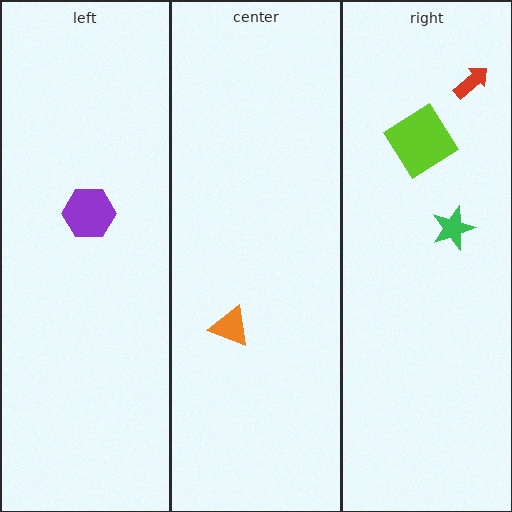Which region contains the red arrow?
The right region.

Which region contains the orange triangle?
The center region.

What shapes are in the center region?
The orange triangle.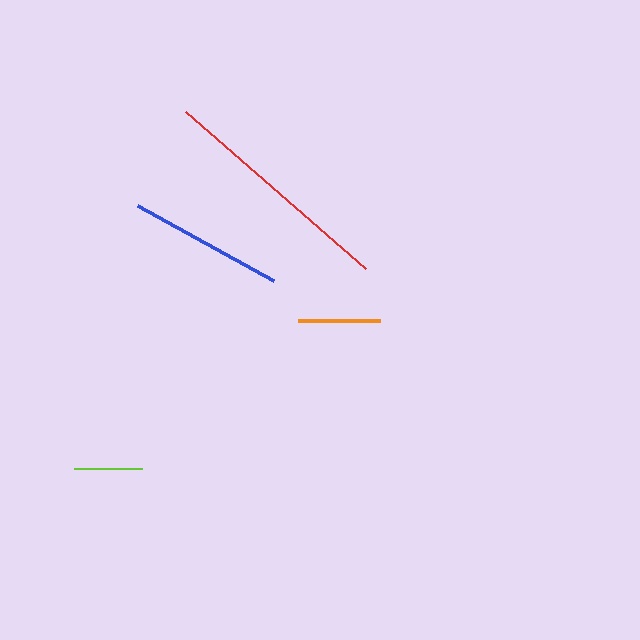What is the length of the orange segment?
The orange segment is approximately 82 pixels long.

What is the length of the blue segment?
The blue segment is approximately 155 pixels long.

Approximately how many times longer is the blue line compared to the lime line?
The blue line is approximately 2.3 times the length of the lime line.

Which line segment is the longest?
The red line is the longest at approximately 238 pixels.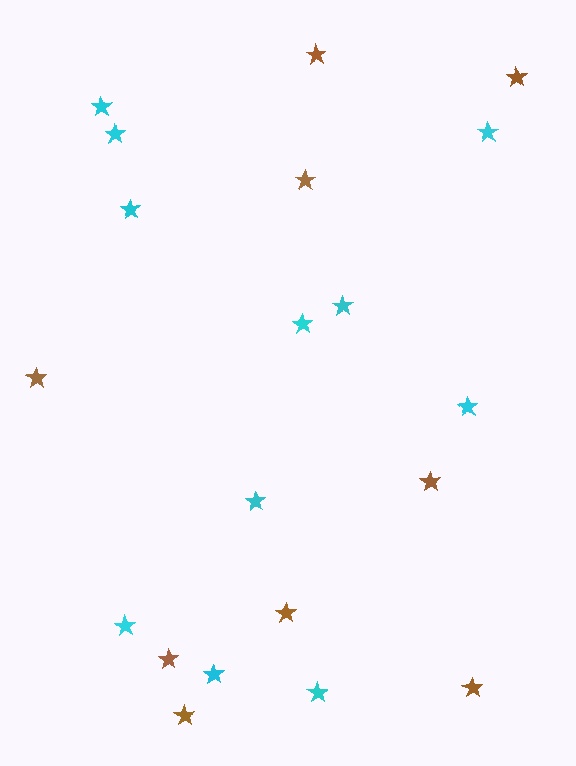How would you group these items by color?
There are 2 groups: one group of brown stars (9) and one group of cyan stars (11).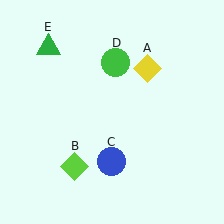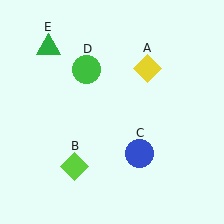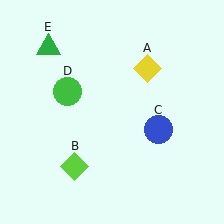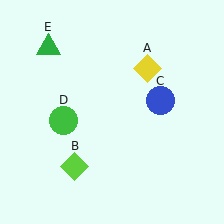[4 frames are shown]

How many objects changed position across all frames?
2 objects changed position: blue circle (object C), green circle (object D).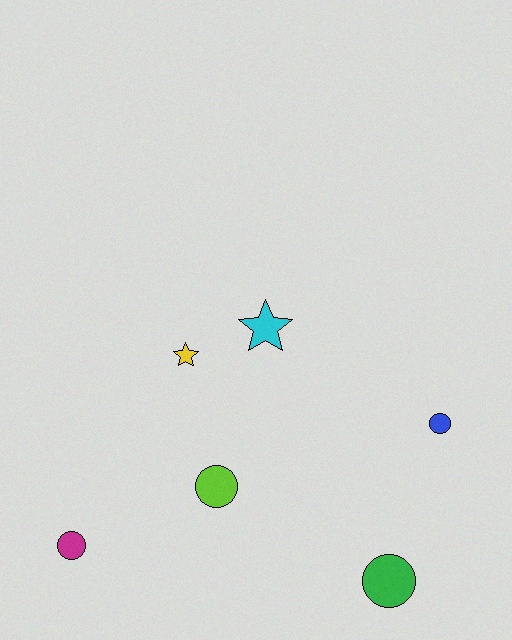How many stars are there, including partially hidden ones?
There are 2 stars.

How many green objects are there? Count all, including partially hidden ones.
There is 1 green object.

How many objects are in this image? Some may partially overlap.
There are 6 objects.